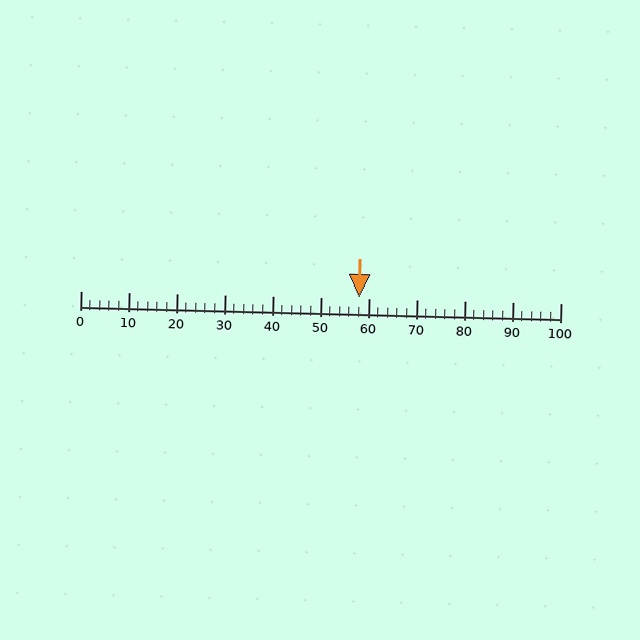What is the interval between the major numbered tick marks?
The major tick marks are spaced 10 units apart.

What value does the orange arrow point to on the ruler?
The orange arrow points to approximately 58.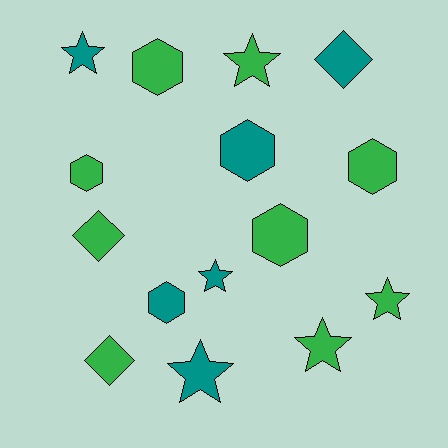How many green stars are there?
There are 3 green stars.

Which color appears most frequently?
Green, with 9 objects.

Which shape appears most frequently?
Hexagon, with 6 objects.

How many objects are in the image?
There are 15 objects.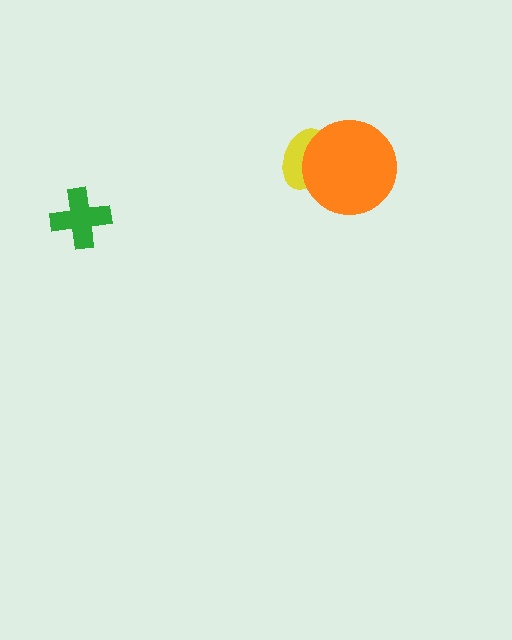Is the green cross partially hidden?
No, no other shape covers it.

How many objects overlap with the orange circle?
1 object overlaps with the orange circle.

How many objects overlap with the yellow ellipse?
1 object overlaps with the yellow ellipse.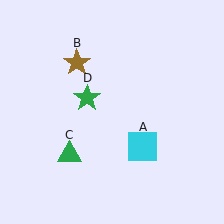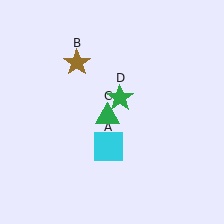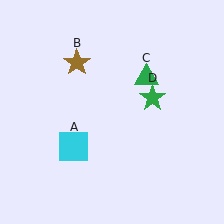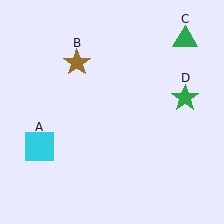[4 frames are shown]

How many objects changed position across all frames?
3 objects changed position: cyan square (object A), green triangle (object C), green star (object D).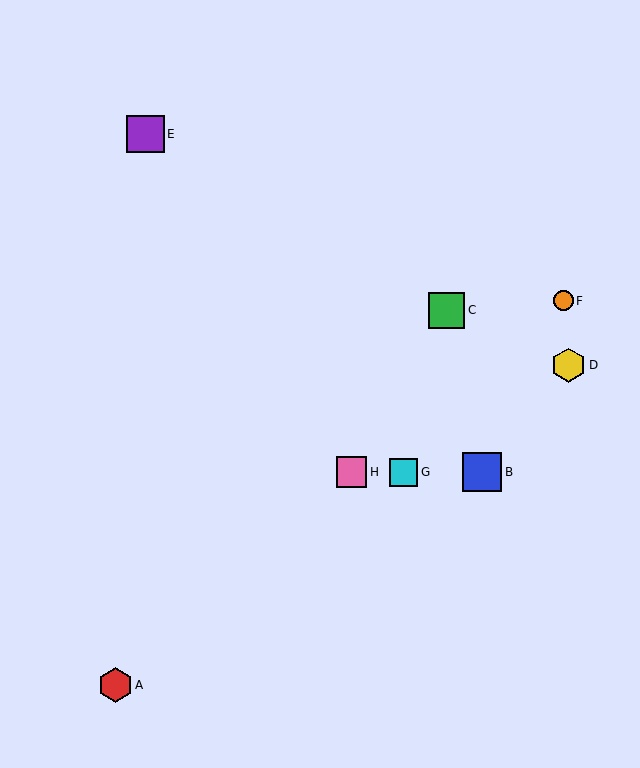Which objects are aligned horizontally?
Objects B, G, H are aligned horizontally.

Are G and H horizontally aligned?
Yes, both are at y≈472.